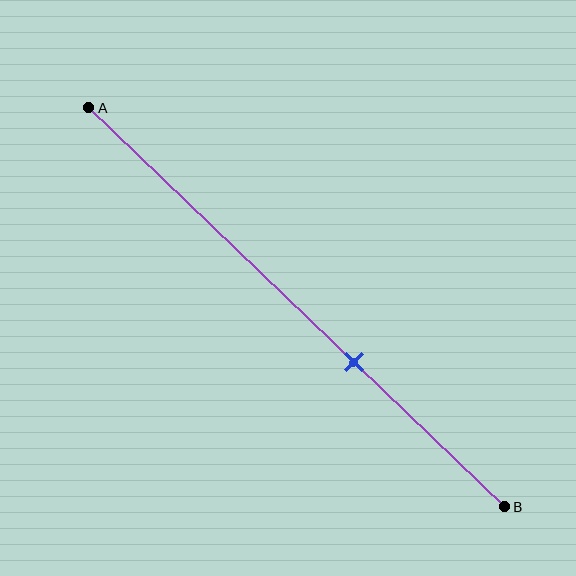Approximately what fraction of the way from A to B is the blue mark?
The blue mark is approximately 65% of the way from A to B.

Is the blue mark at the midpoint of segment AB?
No, the mark is at about 65% from A, not at the 50% midpoint.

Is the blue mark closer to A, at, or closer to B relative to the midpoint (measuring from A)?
The blue mark is closer to point B than the midpoint of segment AB.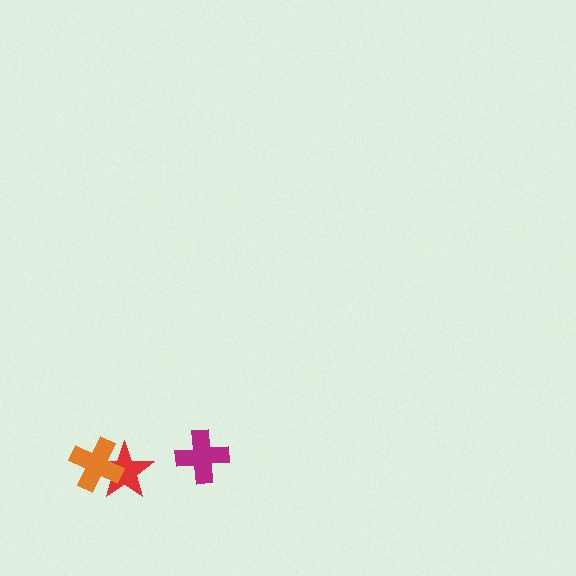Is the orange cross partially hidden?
No, no other shape covers it.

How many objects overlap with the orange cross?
1 object overlaps with the orange cross.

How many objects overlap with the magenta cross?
0 objects overlap with the magenta cross.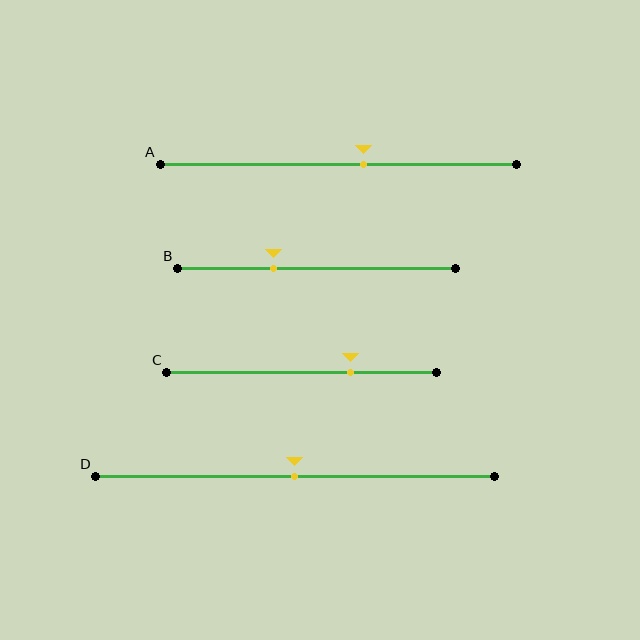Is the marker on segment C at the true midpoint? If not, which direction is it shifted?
No, the marker on segment C is shifted to the right by about 18% of the segment length.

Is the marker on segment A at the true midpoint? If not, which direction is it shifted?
No, the marker on segment A is shifted to the right by about 7% of the segment length.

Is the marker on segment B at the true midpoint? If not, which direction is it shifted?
No, the marker on segment B is shifted to the left by about 16% of the segment length.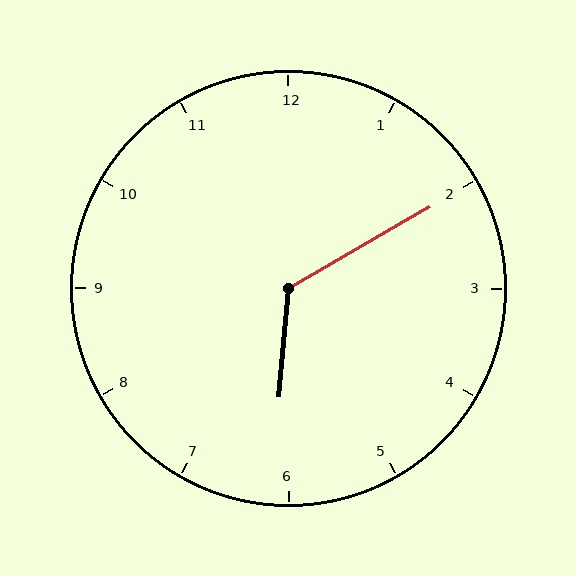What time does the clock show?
6:10.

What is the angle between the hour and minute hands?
Approximately 125 degrees.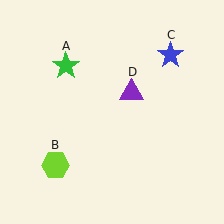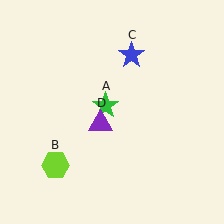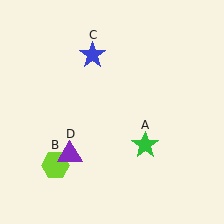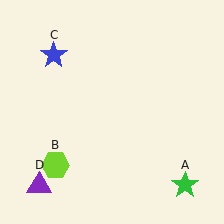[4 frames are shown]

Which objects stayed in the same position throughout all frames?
Lime hexagon (object B) remained stationary.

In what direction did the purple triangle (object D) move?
The purple triangle (object D) moved down and to the left.